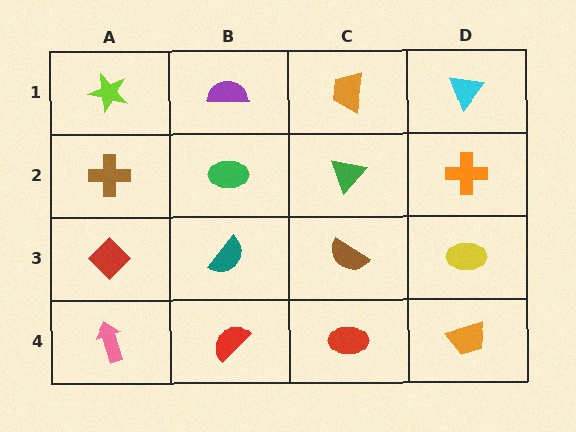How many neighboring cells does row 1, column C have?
3.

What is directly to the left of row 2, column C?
A green ellipse.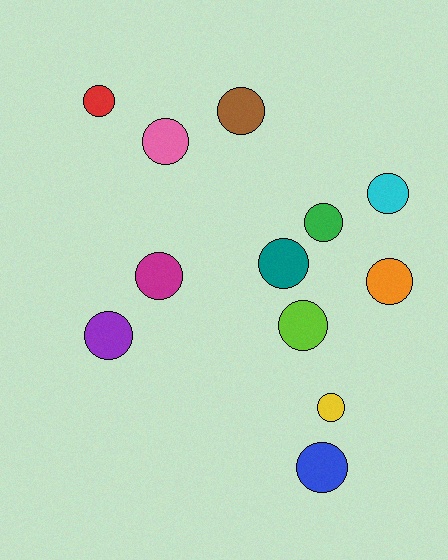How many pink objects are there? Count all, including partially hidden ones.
There is 1 pink object.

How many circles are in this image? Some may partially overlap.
There are 12 circles.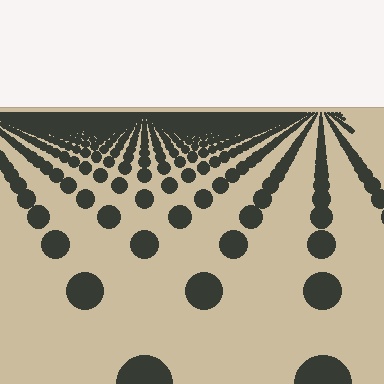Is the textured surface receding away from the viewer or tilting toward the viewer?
The surface is receding away from the viewer. Texture elements get smaller and denser toward the top.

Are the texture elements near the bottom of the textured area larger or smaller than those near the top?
Larger. Near the bottom, elements are closer to the viewer and appear at a bigger on-screen size.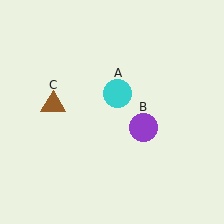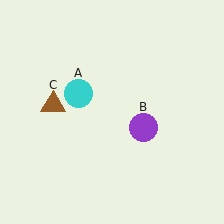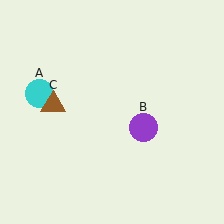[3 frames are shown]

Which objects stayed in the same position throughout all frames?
Purple circle (object B) and brown triangle (object C) remained stationary.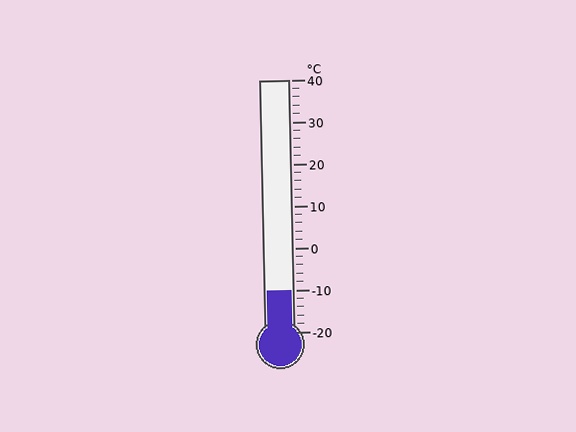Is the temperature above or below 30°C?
The temperature is below 30°C.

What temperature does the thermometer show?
The thermometer shows approximately -10°C.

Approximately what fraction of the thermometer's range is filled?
The thermometer is filled to approximately 15% of its range.